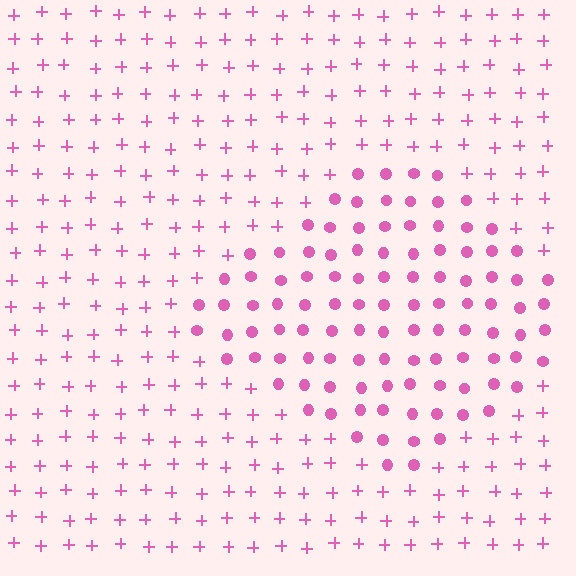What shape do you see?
I see a diamond.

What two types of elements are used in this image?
The image uses circles inside the diamond region and plus signs outside it.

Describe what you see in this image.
The image is filled with small pink elements arranged in a uniform grid. A diamond-shaped region contains circles, while the surrounding area contains plus signs. The boundary is defined purely by the change in element shape.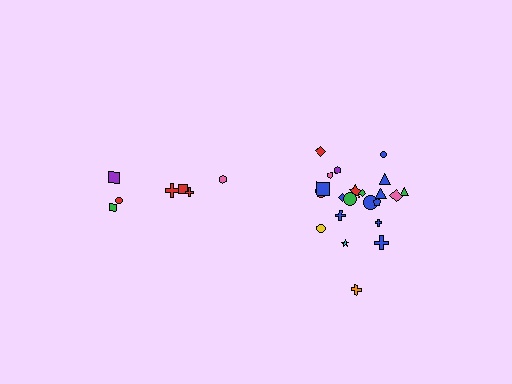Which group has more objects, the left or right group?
The right group.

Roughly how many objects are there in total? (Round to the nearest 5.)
Roughly 30 objects in total.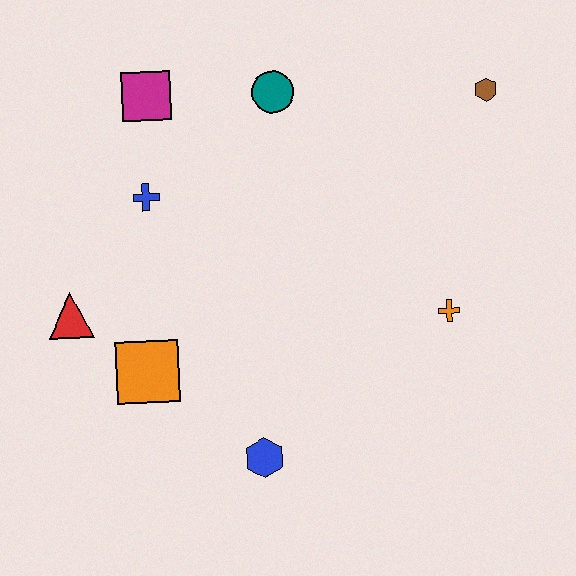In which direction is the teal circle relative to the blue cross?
The teal circle is to the right of the blue cross.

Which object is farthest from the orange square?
The brown hexagon is farthest from the orange square.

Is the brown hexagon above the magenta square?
No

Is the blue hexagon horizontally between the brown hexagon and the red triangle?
Yes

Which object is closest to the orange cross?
The brown hexagon is closest to the orange cross.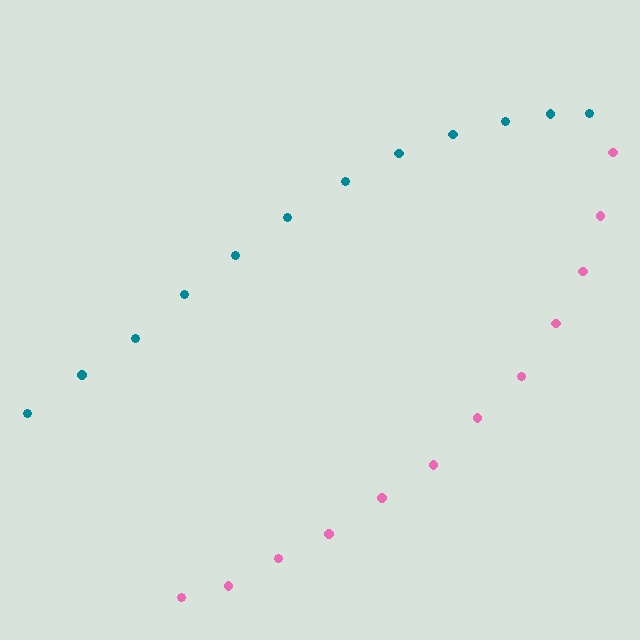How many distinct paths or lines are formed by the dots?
There are 2 distinct paths.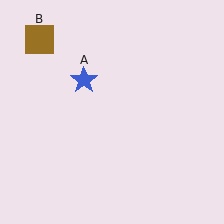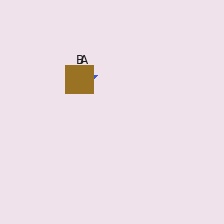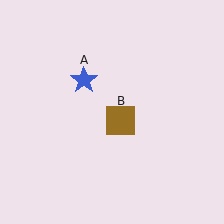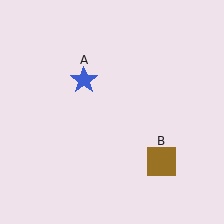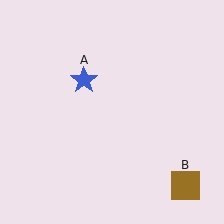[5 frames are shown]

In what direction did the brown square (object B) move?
The brown square (object B) moved down and to the right.